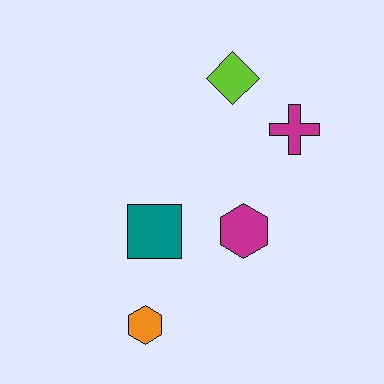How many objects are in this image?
There are 5 objects.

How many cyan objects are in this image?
There are no cyan objects.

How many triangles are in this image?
There are no triangles.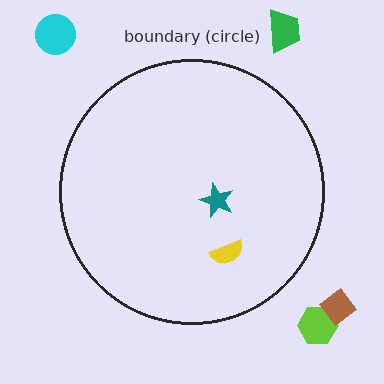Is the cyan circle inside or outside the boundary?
Outside.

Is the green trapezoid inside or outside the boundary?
Outside.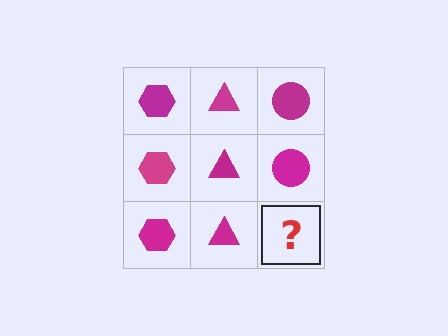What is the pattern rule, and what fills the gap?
The rule is that each column has a consistent shape. The gap should be filled with a magenta circle.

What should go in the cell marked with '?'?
The missing cell should contain a magenta circle.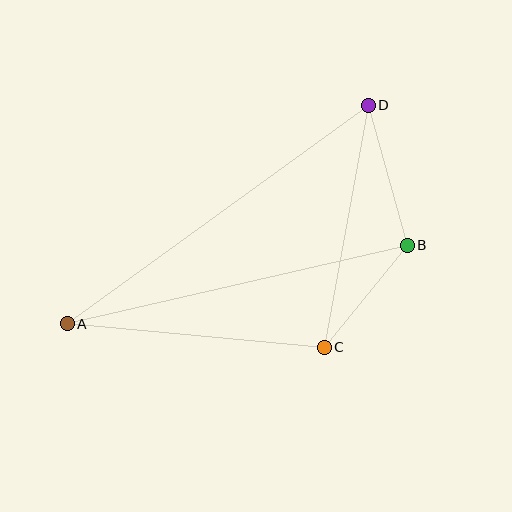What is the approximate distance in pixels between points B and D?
The distance between B and D is approximately 146 pixels.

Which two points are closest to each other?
Points B and C are closest to each other.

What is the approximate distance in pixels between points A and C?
The distance between A and C is approximately 258 pixels.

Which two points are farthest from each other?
Points A and D are farthest from each other.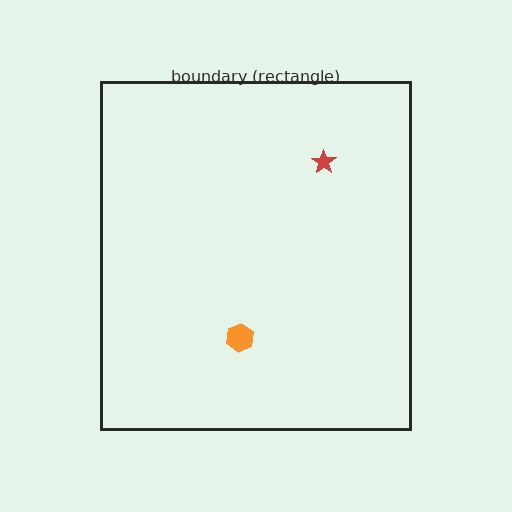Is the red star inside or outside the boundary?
Inside.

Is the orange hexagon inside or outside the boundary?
Inside.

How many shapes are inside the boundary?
2 inside, 0 outside.